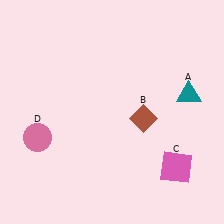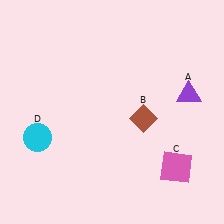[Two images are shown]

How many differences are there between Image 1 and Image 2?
There are 2 differences between the two images.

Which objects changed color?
A changed from teal to purple. D changed from pink to cyan.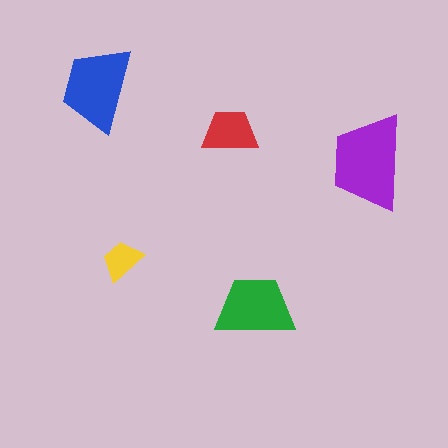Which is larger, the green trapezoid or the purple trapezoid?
The purple one.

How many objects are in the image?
There are 5 objects in the image.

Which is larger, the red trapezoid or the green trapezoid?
The green one.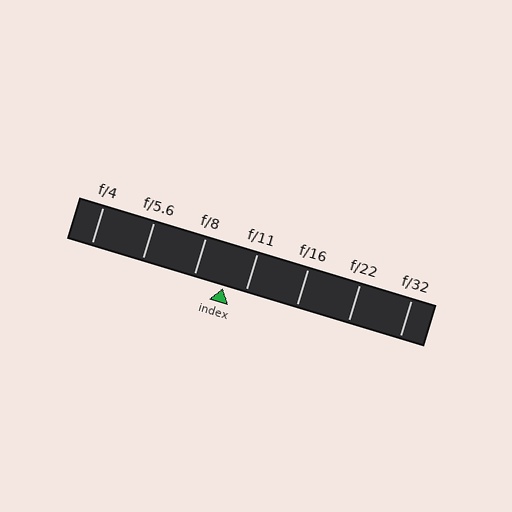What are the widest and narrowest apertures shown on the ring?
The widest aperture shown is f/4 and the narrowest is f/32.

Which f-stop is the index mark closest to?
The index mark is closest to f/11.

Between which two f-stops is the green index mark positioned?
The index mark is between f/8 and f/11.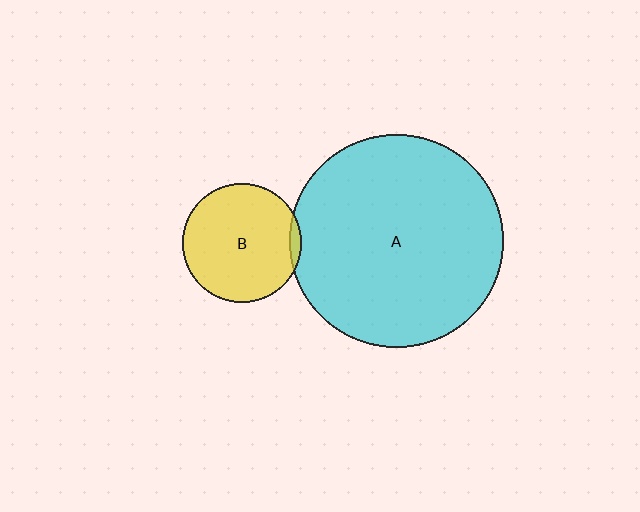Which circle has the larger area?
Circle A (cyan).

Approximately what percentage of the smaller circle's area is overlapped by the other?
Approximately 5%.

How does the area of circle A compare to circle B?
Approximately 3.2 times.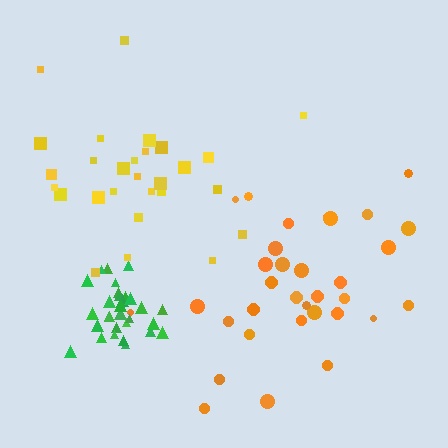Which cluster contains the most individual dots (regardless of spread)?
Orange (33).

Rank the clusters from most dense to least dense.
green, orange, yellow.